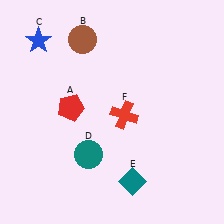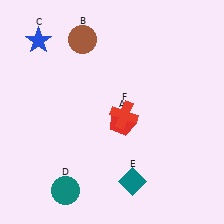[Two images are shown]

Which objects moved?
The objects that moved are: the red pentagon (A), the teal circle (D).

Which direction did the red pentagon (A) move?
The red pentagon (A) moved right.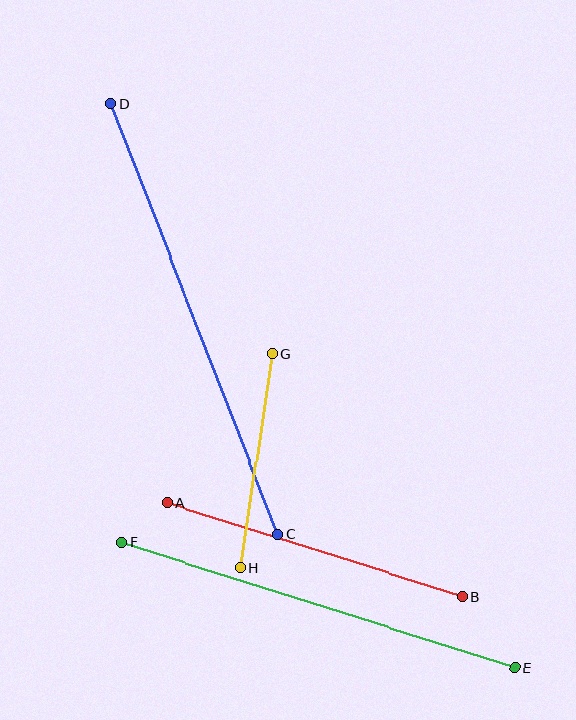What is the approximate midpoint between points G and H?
The midpoint is at approximately (256, 461) pixels.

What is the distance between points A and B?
The distance is approximately 309 pixels.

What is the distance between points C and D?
The distance is approximately 462 pixels.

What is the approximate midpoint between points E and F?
The midpoint is at approximately (318, 605) pixels.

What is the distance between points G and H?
The distance is approximately 216 pixels.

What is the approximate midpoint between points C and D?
The midpoint is at approximately (194, 319) pixels.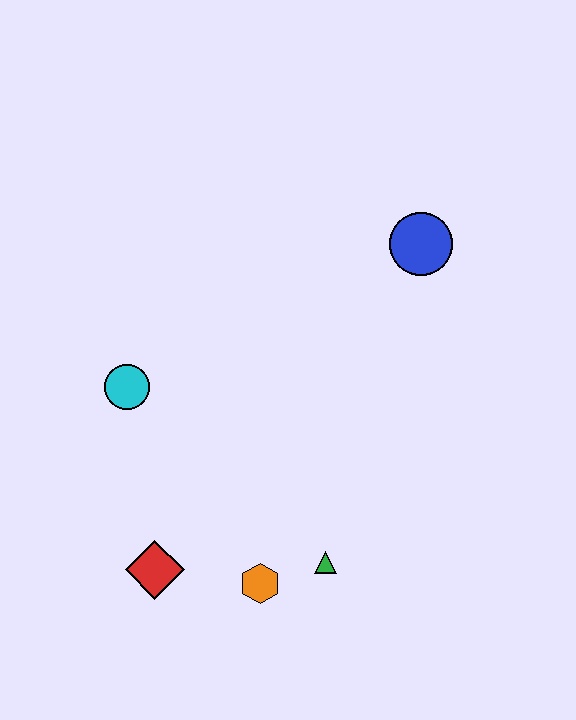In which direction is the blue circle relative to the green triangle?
The blue circle is above the green triangle.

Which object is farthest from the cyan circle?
The blue circle is farthest from the cyan circle.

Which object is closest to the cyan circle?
The red diamond is closest to the cyan circle.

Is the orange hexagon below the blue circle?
Yes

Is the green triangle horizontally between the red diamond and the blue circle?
Yes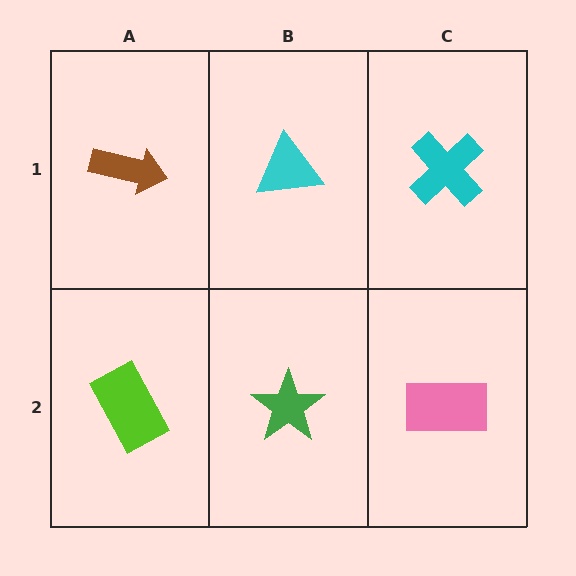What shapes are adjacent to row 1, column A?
A lime rectangle (row 2, column A), a cyan triangle (row 1, column B).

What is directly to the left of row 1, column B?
A brown arrow.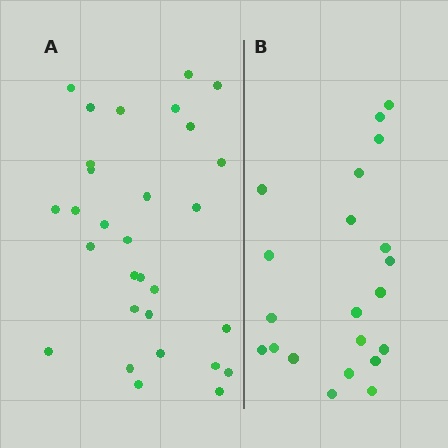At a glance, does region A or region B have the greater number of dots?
Region A (the left region) has more dots.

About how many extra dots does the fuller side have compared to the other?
Region A has roughly 8 or so more dots than region B.